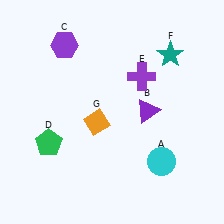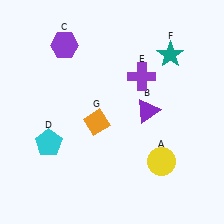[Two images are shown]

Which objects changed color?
A changed from cyan to yellow. D changed from green to cyan.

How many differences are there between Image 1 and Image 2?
There are 2 differences between the two images.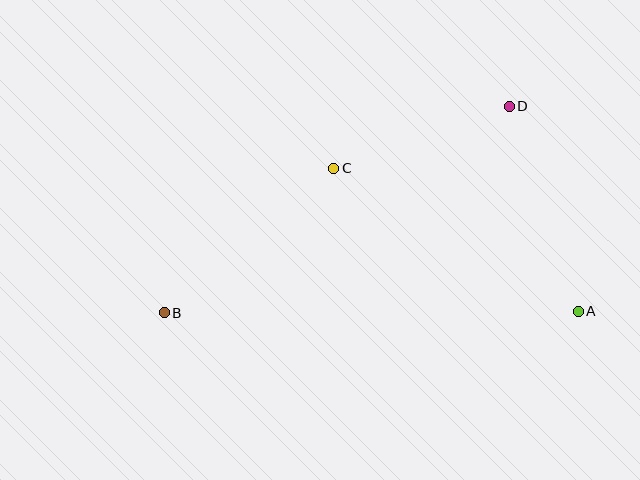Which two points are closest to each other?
Points C and D are closest to each other.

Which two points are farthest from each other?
Points A and B are farthest from each other.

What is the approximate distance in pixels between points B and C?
The distance between B and C is approximately 223 pixels.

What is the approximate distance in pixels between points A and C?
The distance between A and C is approximately 283 pixels.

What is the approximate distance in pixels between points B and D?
The distance between B and D is approximately 402 pixels.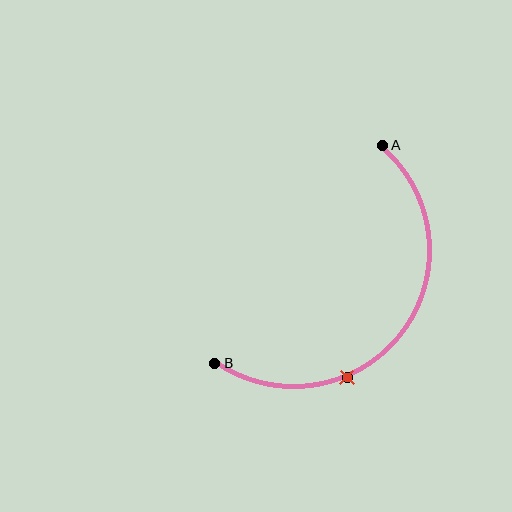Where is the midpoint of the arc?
The arc midpoint is the point on the curve farthest from the straight line joining A and B. It sits below and to the right of that line.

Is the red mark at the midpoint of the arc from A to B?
No. The red mark lies on the arc but is closer to endpoint B. The arc midpoint would be at the point on the curve equidistant along the arc from both A and B.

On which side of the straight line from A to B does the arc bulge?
The arc bulges below and to the right of the straight line connecting A and B.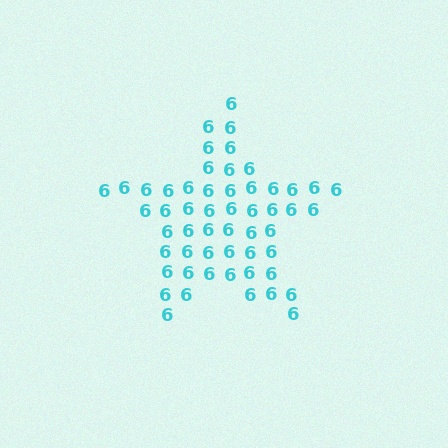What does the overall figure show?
The overall figure shows a star.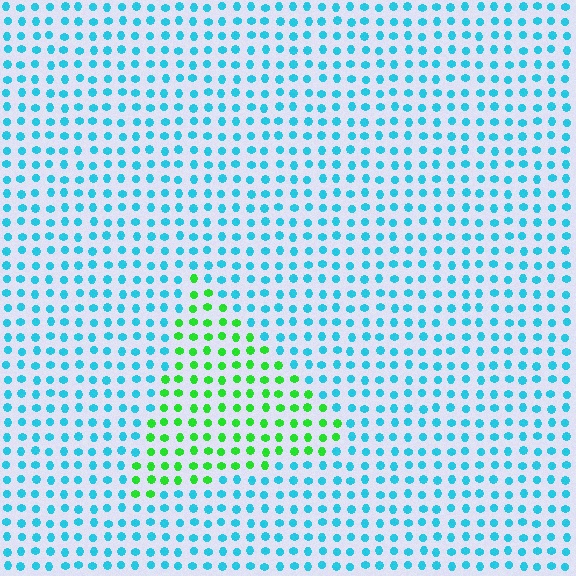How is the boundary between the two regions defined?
The boundary is defined purely by a slight shift in hue (about 66 degrees). Spacing, size, and orientation are identical on both sides.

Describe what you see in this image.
The image is filled with small cyan elements in a uniform arrangement. A triangle-shaped region is visible where the elements are tinted to a slightly different hue, forming a subtle color boundary.